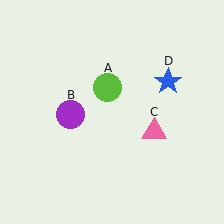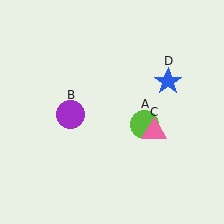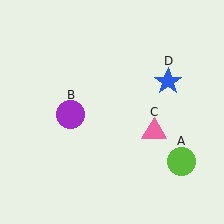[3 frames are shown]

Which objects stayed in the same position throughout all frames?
Purple circle (object B) and pink triangle (object C) and blue star (object D) remained stationary.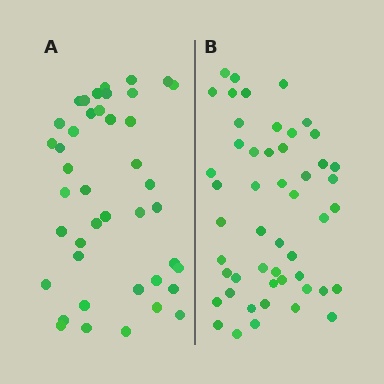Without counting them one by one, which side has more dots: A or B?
Region B (the right region) has more dots.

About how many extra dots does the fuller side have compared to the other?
Region B has roughly 8 or so more dots than region A.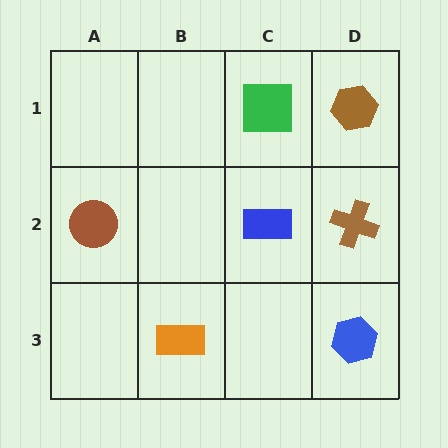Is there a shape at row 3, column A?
No, that cell is empty.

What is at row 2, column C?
A blue rectangle.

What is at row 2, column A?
A brown circle.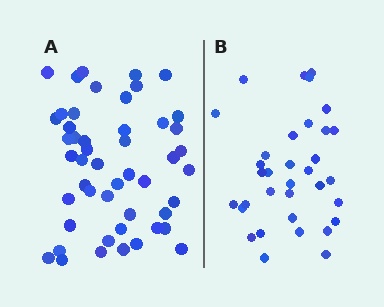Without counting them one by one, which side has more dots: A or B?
Region A (the left region) has more dots.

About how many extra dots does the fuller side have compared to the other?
Region A has approximately 15 more dots than region B.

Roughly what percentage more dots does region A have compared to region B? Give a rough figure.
About 45% more.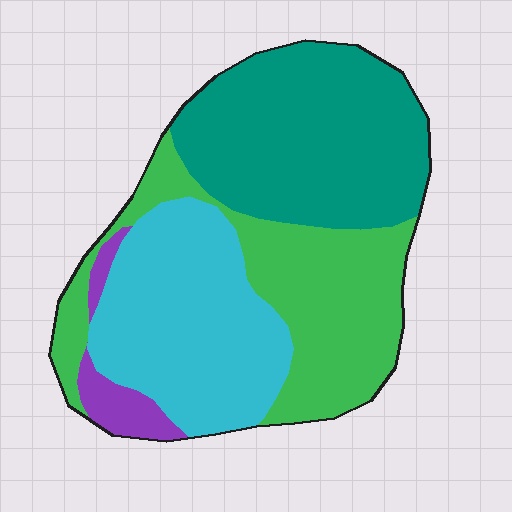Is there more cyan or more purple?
Cyan.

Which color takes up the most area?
Teal, at roughly 35%.